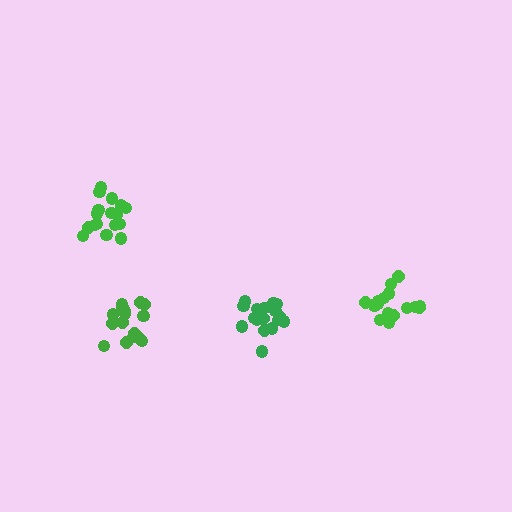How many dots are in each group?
Group 1: 17 dots, Group 2: 18 dots, Group 3: 16 dots, Group 4: 17 dots (68 total).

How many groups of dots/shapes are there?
There are 4 groups.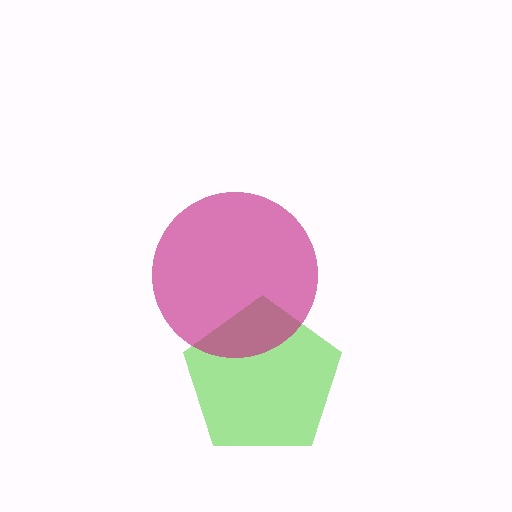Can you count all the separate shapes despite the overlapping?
Yes, there are 2 separate shapes.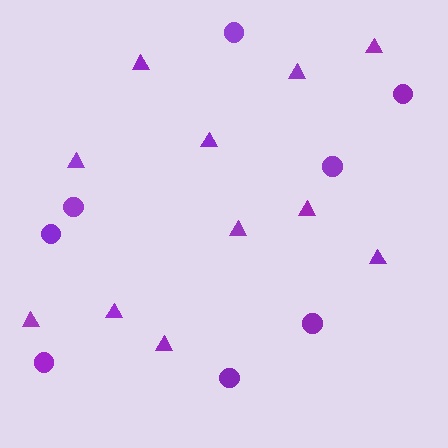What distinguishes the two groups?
There are 2 groups: one group of triangles (11) and one group of circles (8).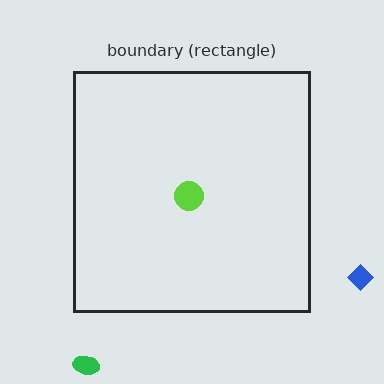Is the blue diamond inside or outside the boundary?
Outside.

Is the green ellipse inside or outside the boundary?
Outside.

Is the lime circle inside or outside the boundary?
Inside.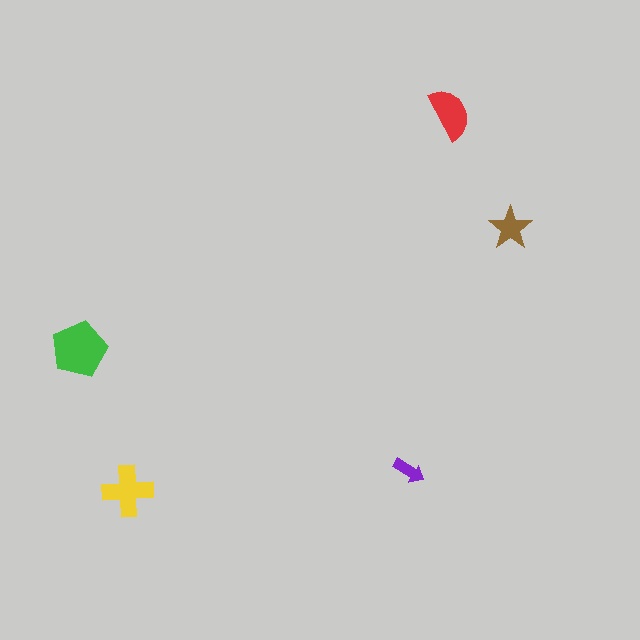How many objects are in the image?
There are 5 objects in the image.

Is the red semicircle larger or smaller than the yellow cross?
Smaller.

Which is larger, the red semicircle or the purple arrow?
The red semicircle.